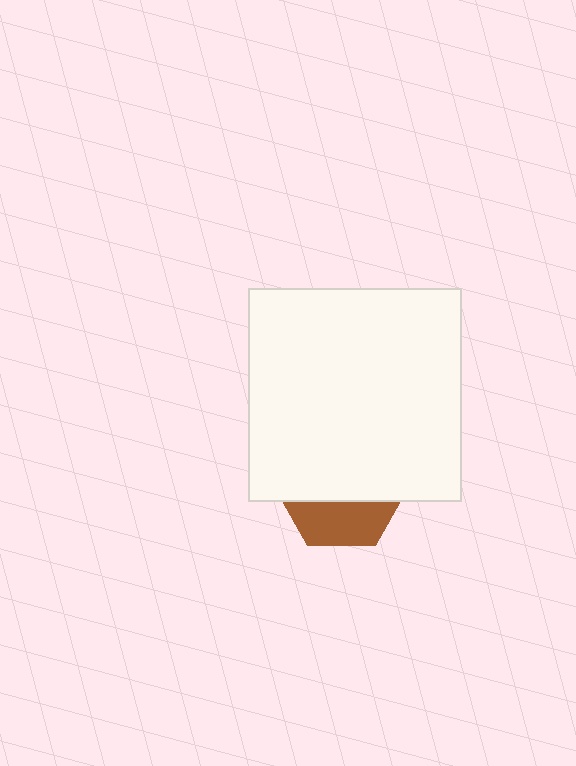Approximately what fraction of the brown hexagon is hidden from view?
Roughly 65% of the brown hexagon is hidden behind the white square.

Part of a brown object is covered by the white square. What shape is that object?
It is a hexagon.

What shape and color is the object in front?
The object in front is a white square.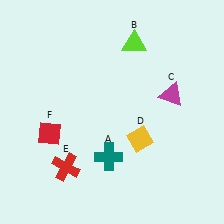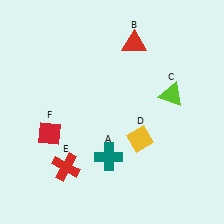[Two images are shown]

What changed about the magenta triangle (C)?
In Image 1, C is magenta. In Image 2, it changed to lime.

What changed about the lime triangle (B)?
In Image 1, B is lime. In Image 2, it changed to red.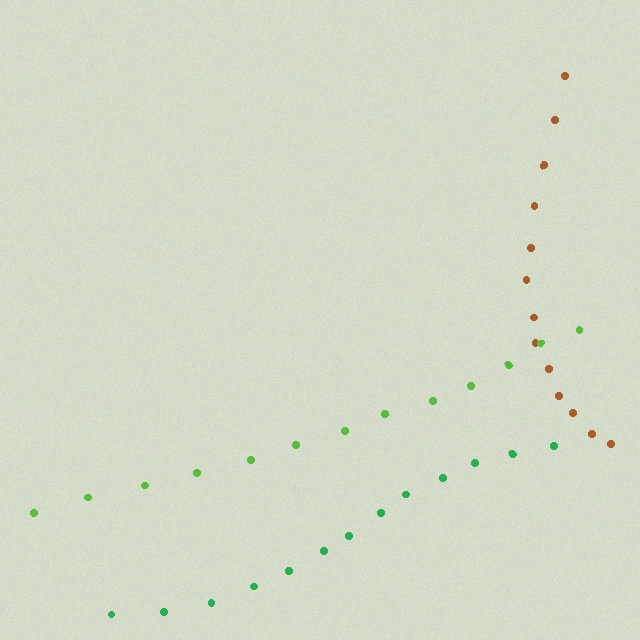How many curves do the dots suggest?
There are 3 distinct paths.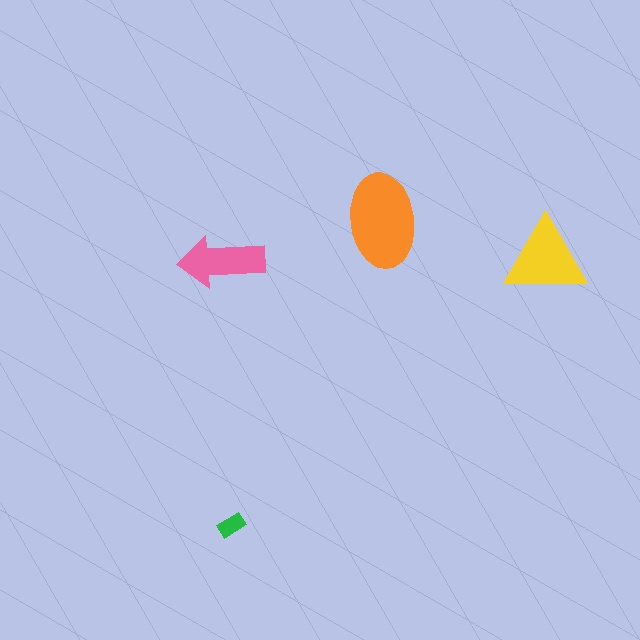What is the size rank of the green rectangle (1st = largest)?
4th.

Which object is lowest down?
The green rectangle is bottommost.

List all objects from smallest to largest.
The green rectangle, the pink arrow, the yellow triangle, the orange ellipse.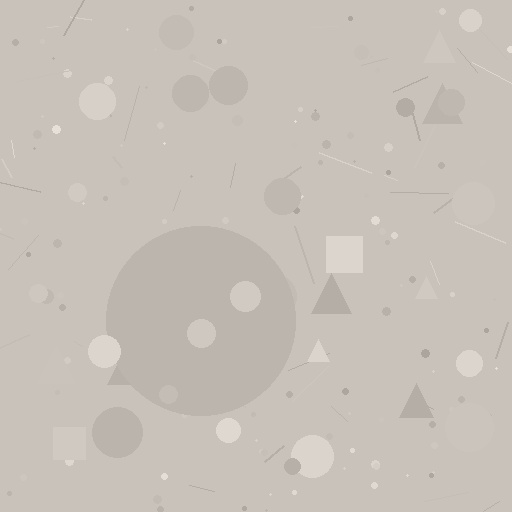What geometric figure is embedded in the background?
A circle is embedded in the background.